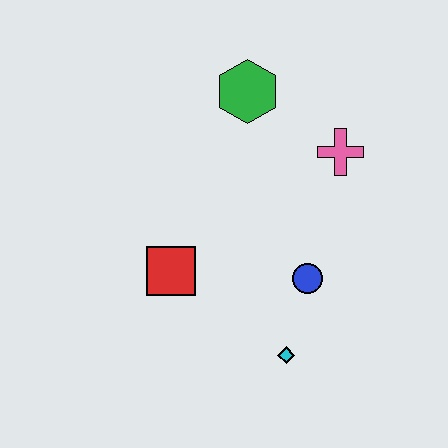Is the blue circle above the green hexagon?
No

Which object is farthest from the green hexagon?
The cyan diamond is farthest from the green hexagon.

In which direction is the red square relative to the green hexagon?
The red square is below the green hexagon.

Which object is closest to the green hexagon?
The pink cross is closest to the green hexagon.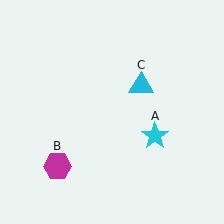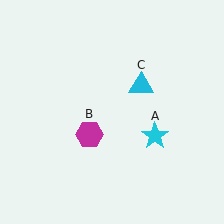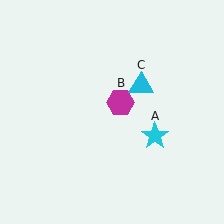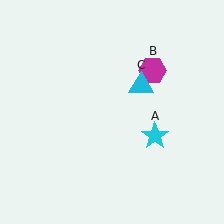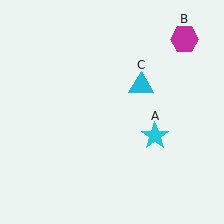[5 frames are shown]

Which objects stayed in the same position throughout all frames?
Cyan star (object A) and cyan triangle (object C) remained stationary.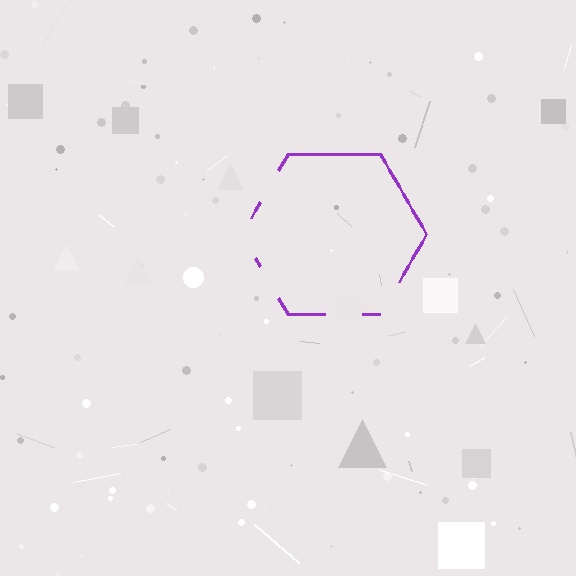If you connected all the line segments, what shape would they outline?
They would outline a hexagon.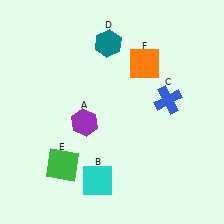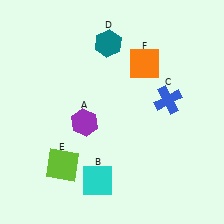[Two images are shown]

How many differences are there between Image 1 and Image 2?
There is 1 difference between the two images.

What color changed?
The square (E) changed from green in Image 1 to lime in Image 2.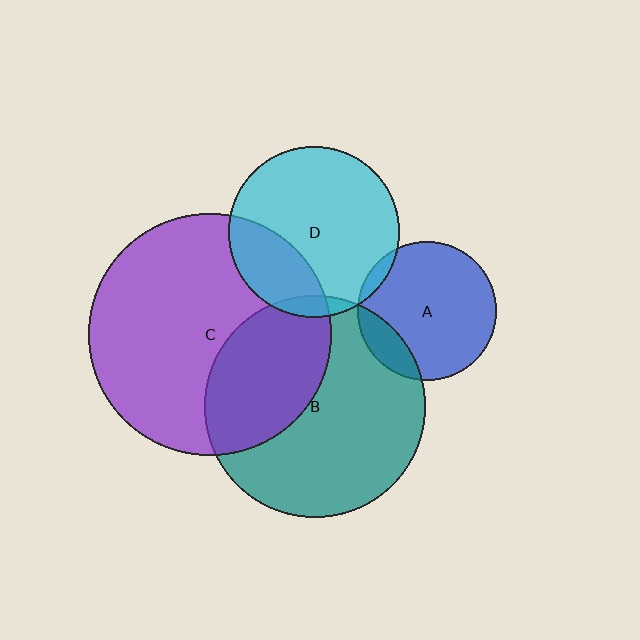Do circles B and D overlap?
Yes.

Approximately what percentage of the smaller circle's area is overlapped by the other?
Approximately 5%.